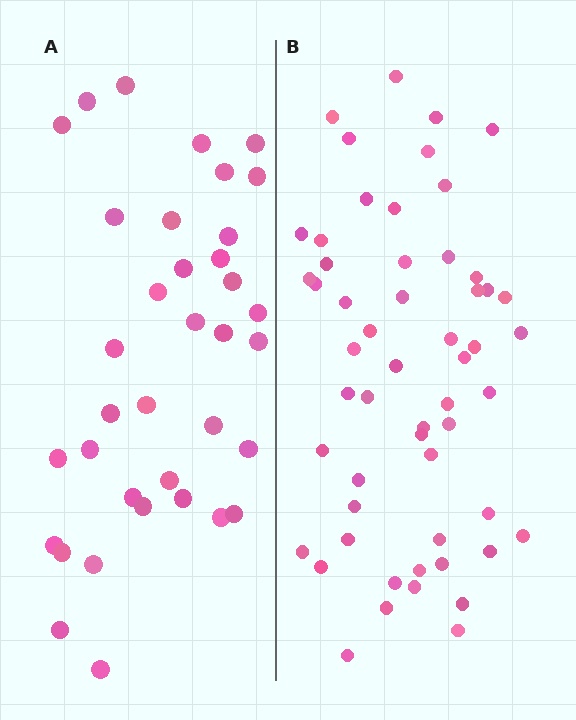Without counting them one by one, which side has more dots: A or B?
Region B (the right region) has more dots.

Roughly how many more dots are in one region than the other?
Region B has approximately 20 more dots than region A.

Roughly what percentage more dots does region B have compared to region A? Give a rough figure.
About 55% more.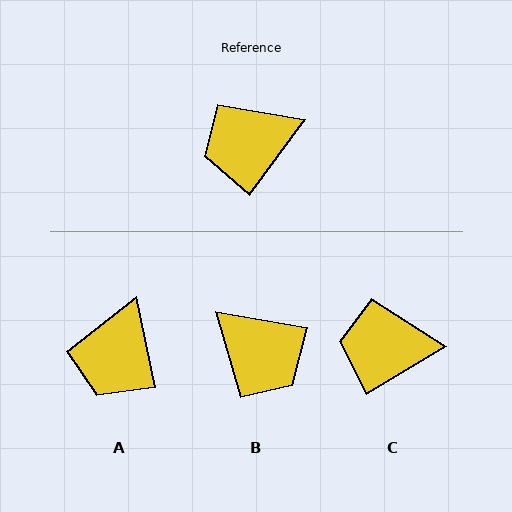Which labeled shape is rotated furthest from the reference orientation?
B, about 116 degrees away.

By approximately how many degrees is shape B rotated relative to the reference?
Approximately 116 degrees counter-clockwise.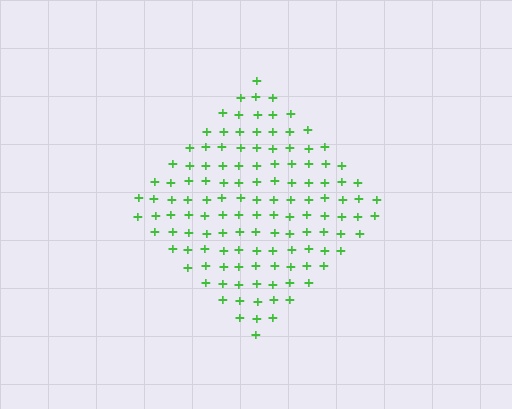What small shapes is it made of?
It is made of small plus signs.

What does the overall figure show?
The overall figure shows a diamond.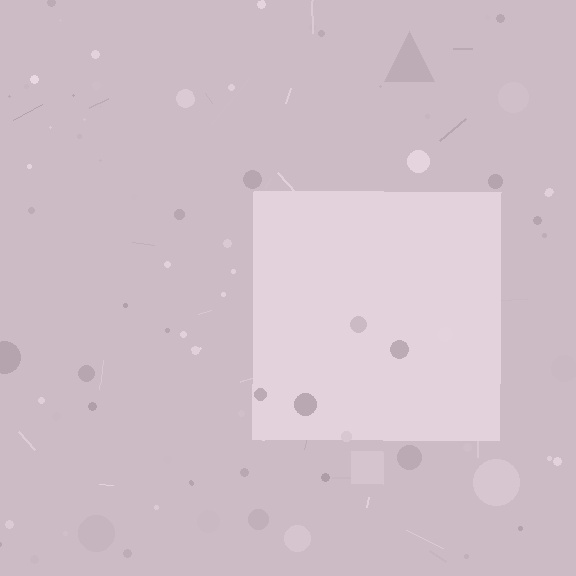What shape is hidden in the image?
A square is hidden in the image.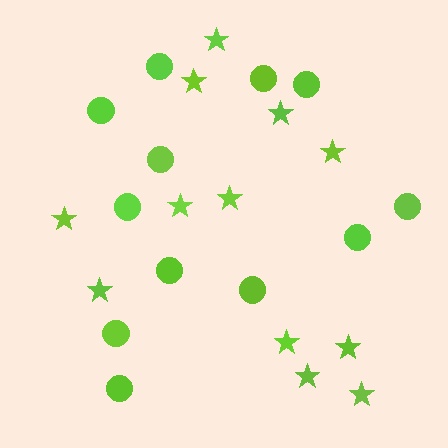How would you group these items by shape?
There are 2 groups: one group of stars (12) and one group of circles (12).